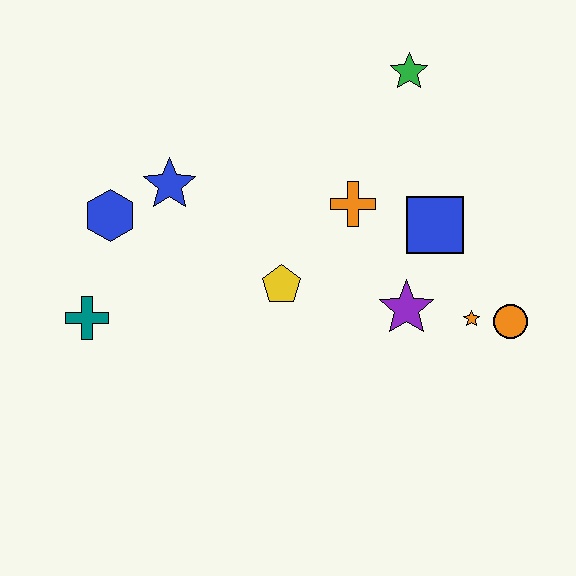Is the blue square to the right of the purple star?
Yes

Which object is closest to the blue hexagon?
The blue star is closest to the blue hexagon.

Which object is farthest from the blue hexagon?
The orange circle is farthest from the blue hexagon.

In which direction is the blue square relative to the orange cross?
The blue square is to the right of the orange cross.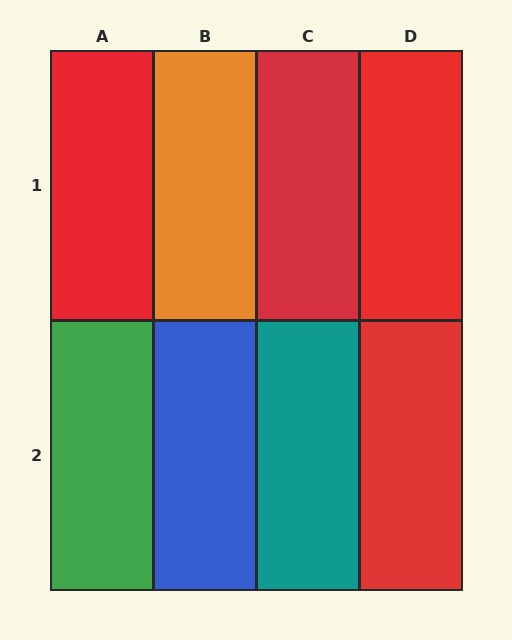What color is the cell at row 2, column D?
Red.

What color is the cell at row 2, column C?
Teal.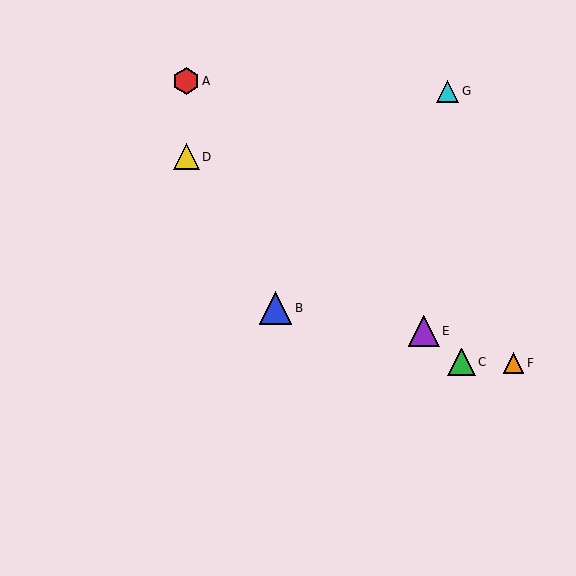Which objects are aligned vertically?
Objects A, D are aligned vertically.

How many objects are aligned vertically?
2 objects (A, D) are aligned vertically.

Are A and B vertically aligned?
No, A is at x≈186 and B is at x≈275.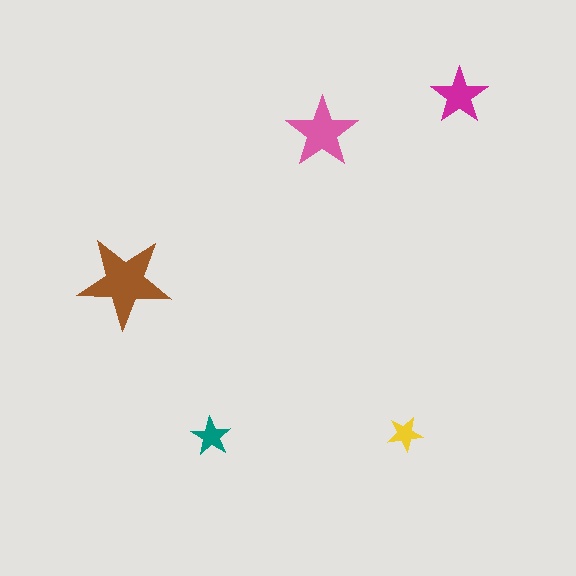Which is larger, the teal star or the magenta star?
The magenta one.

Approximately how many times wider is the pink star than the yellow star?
About 2 times wider.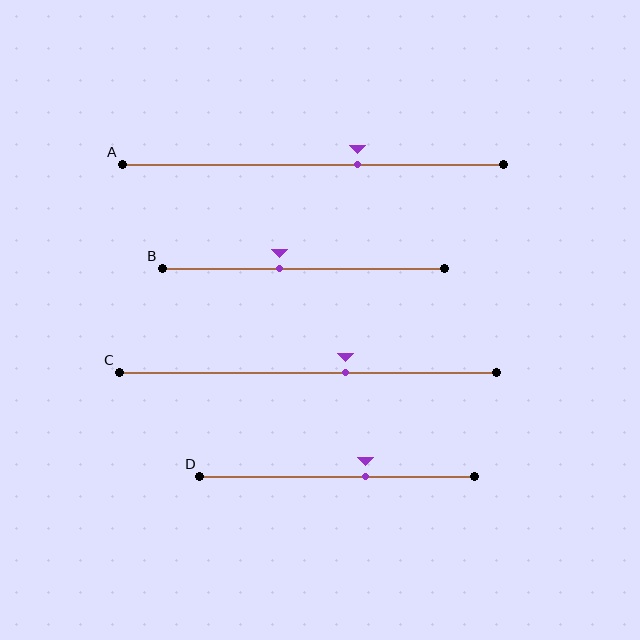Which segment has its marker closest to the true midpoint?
Segment B has its marker closest to the true midpoint.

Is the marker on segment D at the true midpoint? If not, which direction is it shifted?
No, the marker on segment D is shifted to the right by about 10% of the segment length.